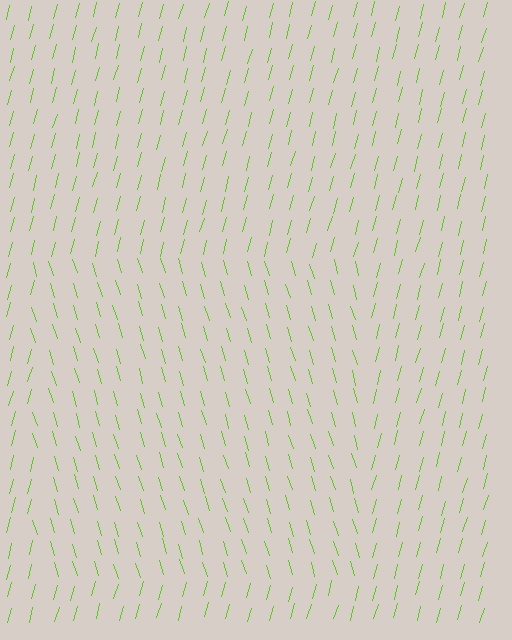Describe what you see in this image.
The image is filled with small lime line segments. A rectangle region in the image has lines oriented differently from the surrounding lines, creating a visible texture boundary.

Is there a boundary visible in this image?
Yes, there is a texture boundary formed by a change in line orientation.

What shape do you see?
I see a rectangle.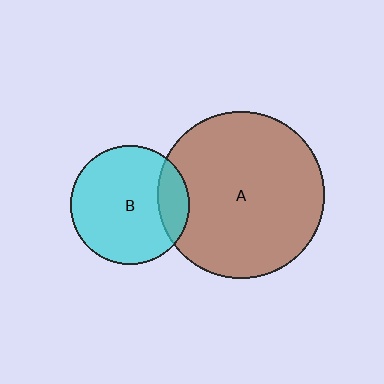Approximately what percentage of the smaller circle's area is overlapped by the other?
Approximately 15%.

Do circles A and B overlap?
Yes.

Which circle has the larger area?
Circle A (brown).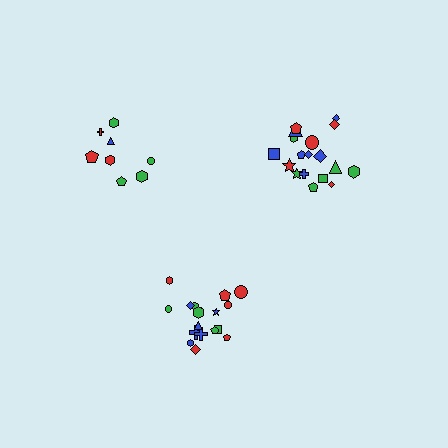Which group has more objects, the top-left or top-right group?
The top-right group.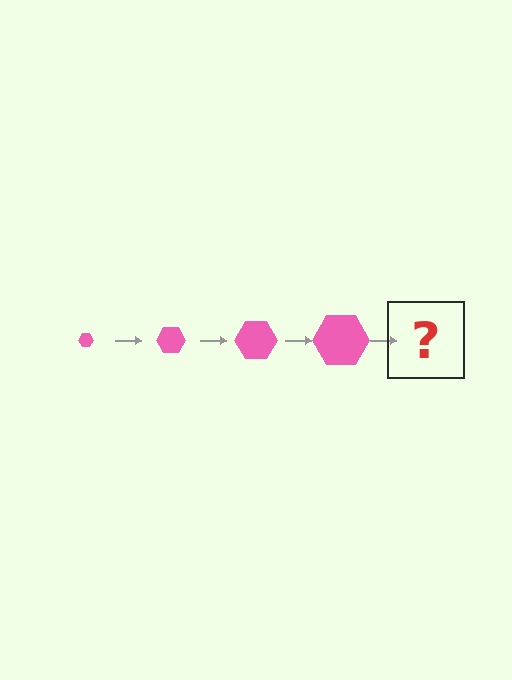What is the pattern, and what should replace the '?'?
The pattern is that the hexagon gets progressively larger each step. The '?' should be a pink hexagon, larger than the previous one.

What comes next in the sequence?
The next element should be a pink hexagon, larger than the previous one.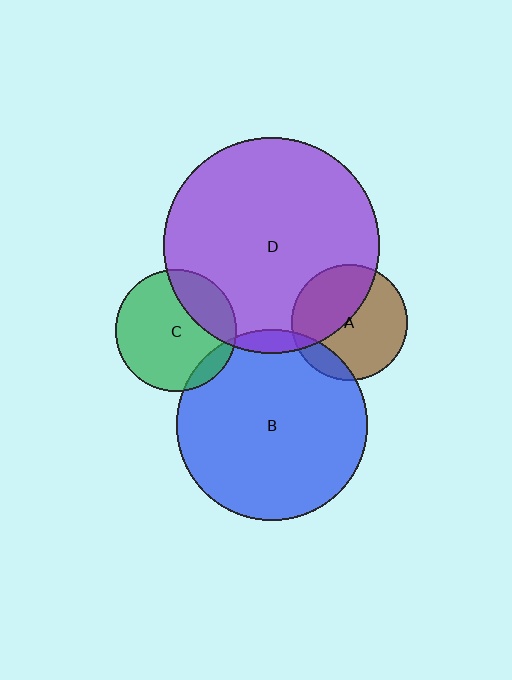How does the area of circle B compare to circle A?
Approximately 2.7 times.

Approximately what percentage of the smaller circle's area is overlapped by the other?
Approximately 25%.